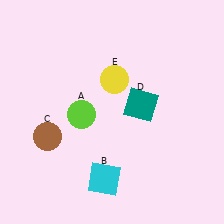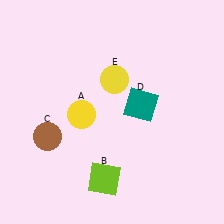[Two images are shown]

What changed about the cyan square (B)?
In Image 1, B is cyan. In Image 2, it changed to lime.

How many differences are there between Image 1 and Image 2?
There are 2 differences between the two images.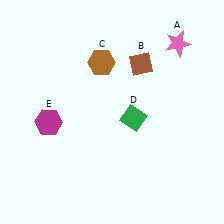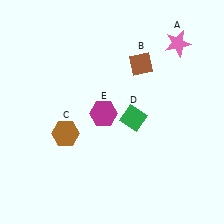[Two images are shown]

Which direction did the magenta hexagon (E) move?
The magenta hexagon (E) moved right.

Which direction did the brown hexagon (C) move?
The brown hexagon (C) moved down.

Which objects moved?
The objects that moved are: the brown hexagon (C), the magenta hexagon (E).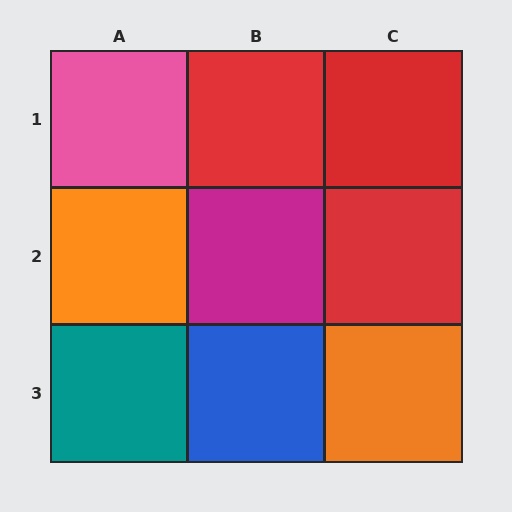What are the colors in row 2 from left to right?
Orange, magenta, red.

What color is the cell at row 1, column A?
Pink.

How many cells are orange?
2 cells are orange.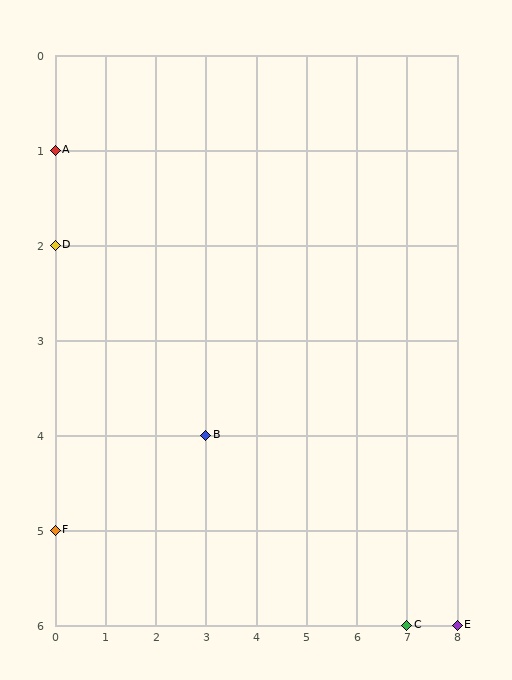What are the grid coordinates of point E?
Point E is at grid coordinates (8, 6).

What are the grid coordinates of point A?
Point A is at grid coordinates (0, 1).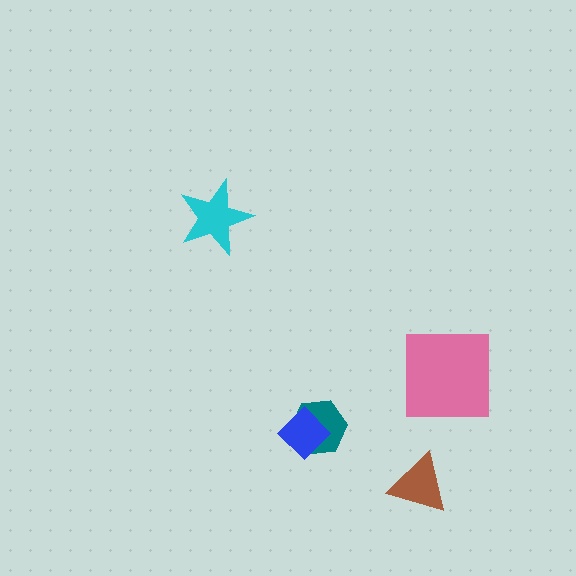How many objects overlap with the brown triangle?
0 objects overlap with the brown triangle.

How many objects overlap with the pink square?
0 objects overlap with the pink square.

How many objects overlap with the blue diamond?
1 object overlaps with the blue diamond.